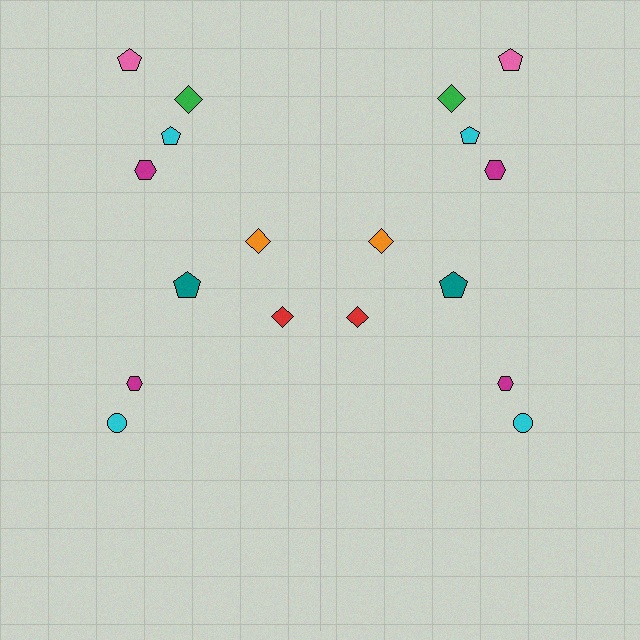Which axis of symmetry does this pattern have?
The pattern has a vertical axis of symmetry running through the center of the image.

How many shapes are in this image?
There are 18 shapes in this image.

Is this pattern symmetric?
Yes, this pattern has bilateral (reflection) symmetry.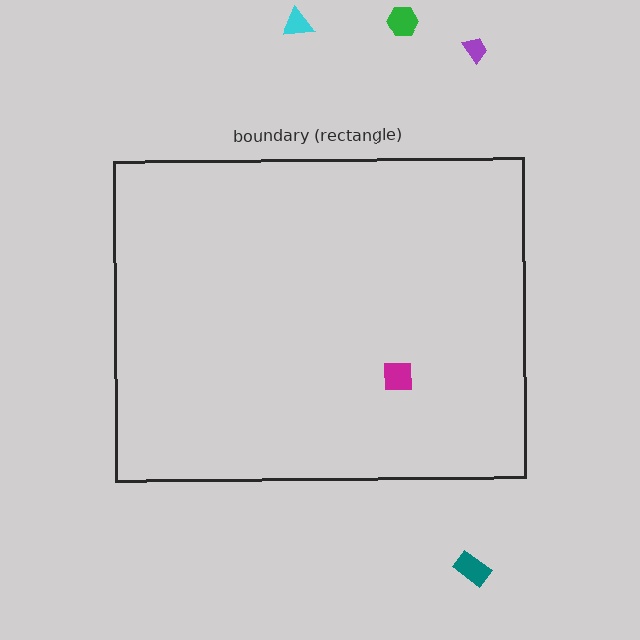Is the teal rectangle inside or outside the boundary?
Outside.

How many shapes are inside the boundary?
1 inside, 4 outside.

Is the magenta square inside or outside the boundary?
Inside.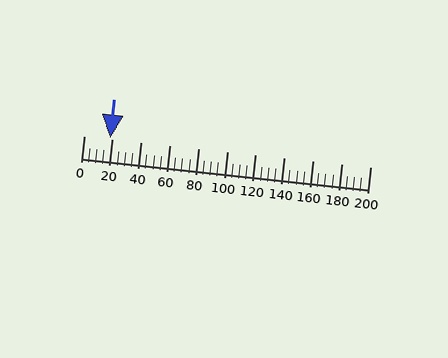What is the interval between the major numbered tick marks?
The major tick marks are spaced 20 units apart.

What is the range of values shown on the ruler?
The ruler shows values from 0 to 200.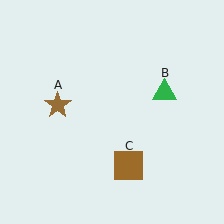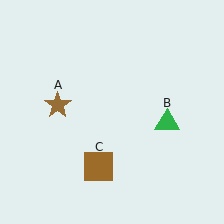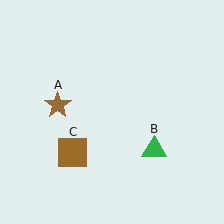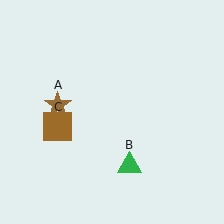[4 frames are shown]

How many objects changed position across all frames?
2 objects changed position: green triangle (object B), brown square (object C).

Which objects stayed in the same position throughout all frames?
Brown star (object A) remained stationary.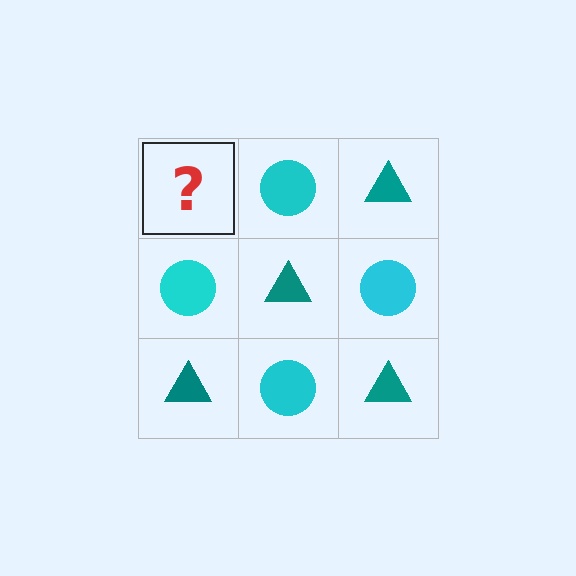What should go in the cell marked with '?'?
The missing cell should contain a teal triangle.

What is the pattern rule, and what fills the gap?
The rule is that it alternates teal triangle and cyan circle in a checkerboard pattern. The gap should be filled with a teal triangle.